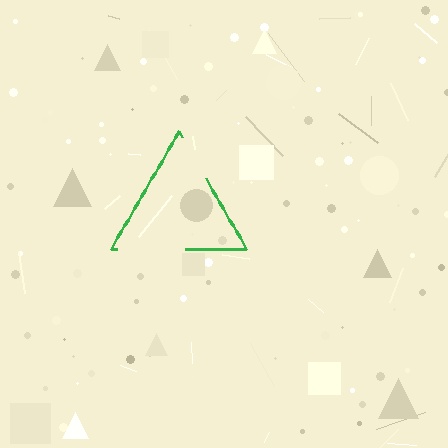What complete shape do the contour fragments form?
The contour fragments form a triangle.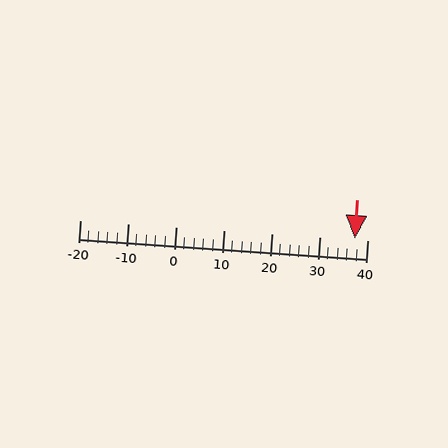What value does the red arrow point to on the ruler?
The red arrow points to approximately 37.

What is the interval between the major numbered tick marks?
The major tick marks are spaced 10 units apart.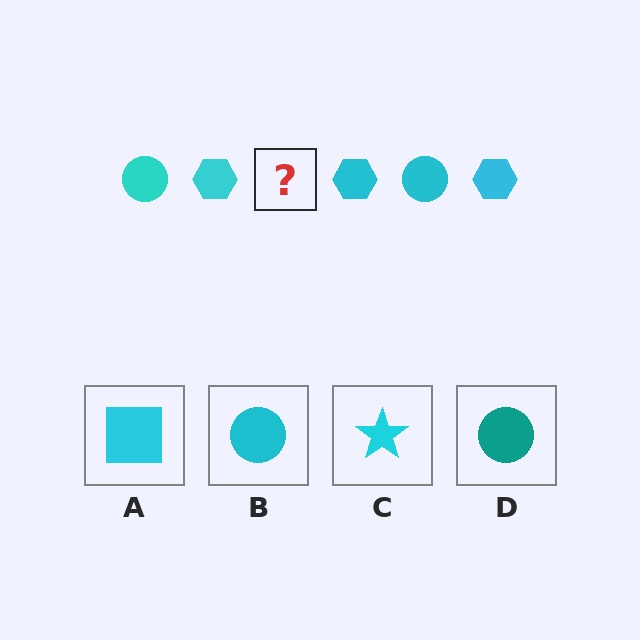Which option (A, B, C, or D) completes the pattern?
B.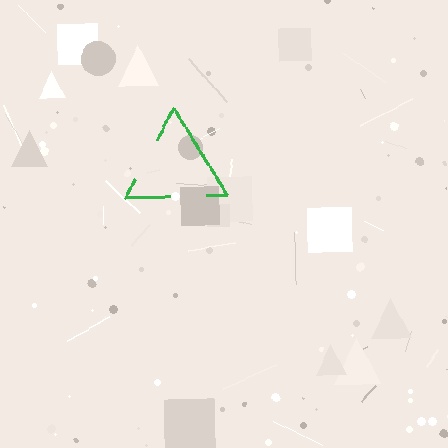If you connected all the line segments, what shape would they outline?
They would outline a triangle.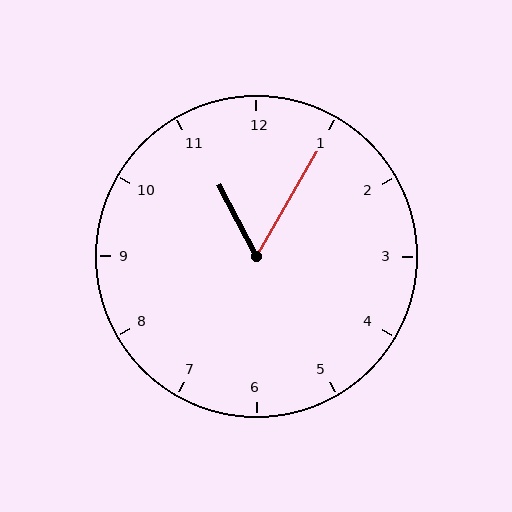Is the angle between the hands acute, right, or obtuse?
It is acute.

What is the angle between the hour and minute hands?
Approximately 58 degrees.